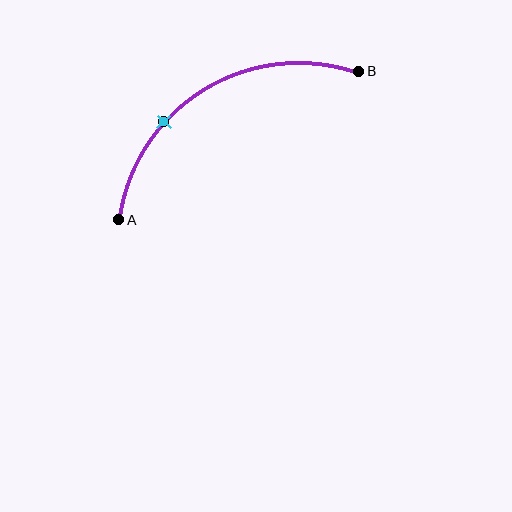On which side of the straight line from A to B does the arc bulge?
The arc bulges above the straight line connecting A and B.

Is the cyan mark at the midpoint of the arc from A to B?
No. The cyan mark lies on the arc but is closer to endpoint A. The arc midpoint would be at the point on the curve equidistant along the arc from both A and B.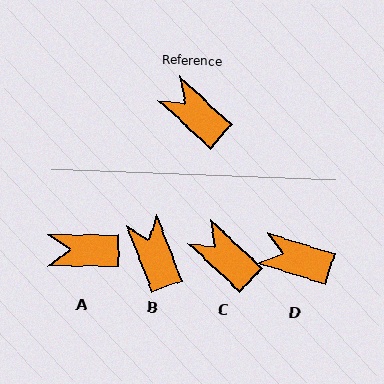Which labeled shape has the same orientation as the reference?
C.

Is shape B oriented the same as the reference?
No, it is off by about 26 degrees.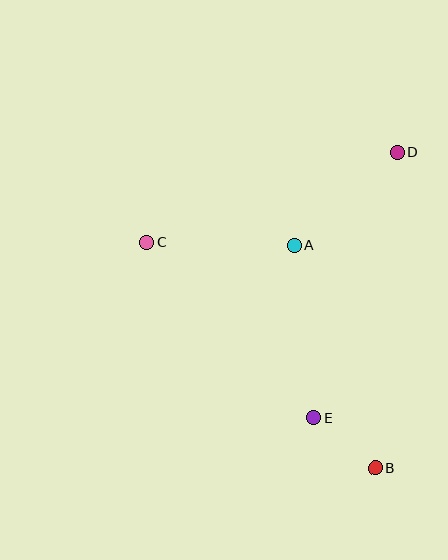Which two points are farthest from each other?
Points B and C are farthest from each other.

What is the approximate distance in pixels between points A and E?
The distance between A and E is approximately 174 pixels.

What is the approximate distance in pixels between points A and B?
The distance between A and B is approximately 238 pixels.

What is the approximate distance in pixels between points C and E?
The distance between C and E is approximately 242 pixels.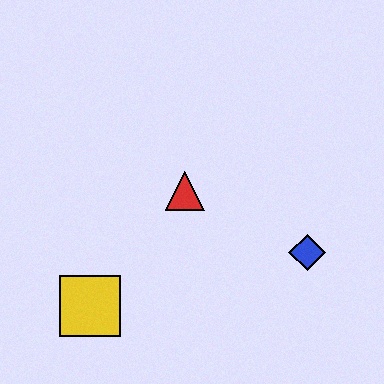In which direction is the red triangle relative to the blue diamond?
The red triangle is to the left of the blue diamond.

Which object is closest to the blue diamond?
The red triangle is closest to the blue diamond.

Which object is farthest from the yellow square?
The blue diamond is farthest from the yellow square.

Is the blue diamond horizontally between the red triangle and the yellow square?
No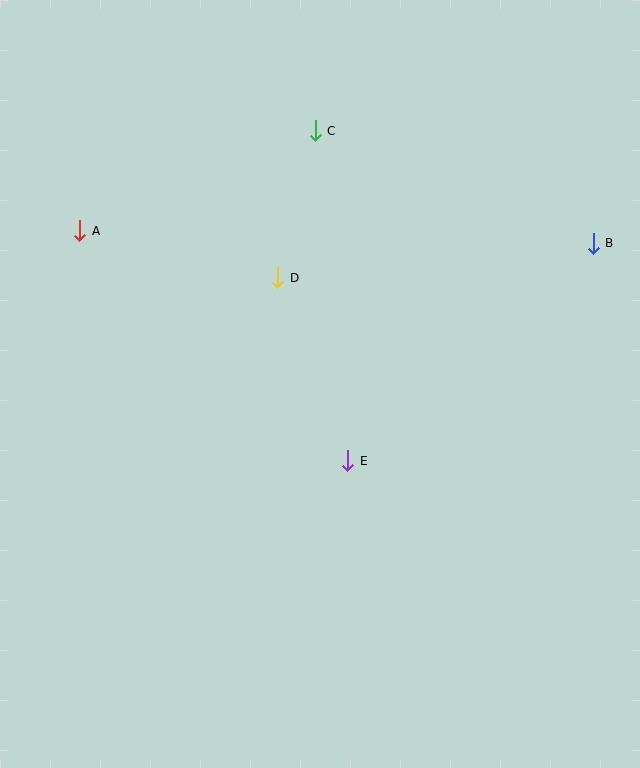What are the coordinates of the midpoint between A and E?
The midpoint between A and E is at (214, 346).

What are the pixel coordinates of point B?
Point B is at (593, 243).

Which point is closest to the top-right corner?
Point B is closest to the top-right corner.